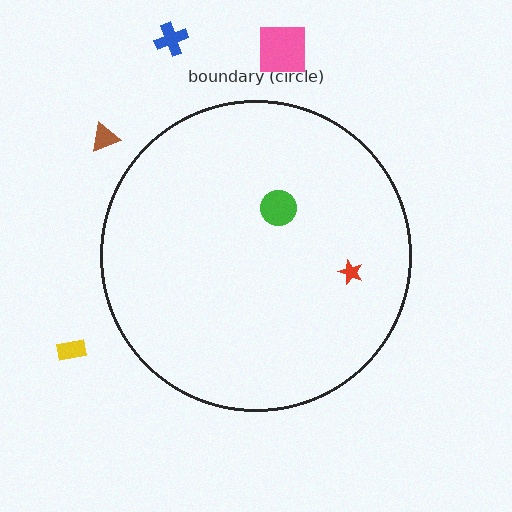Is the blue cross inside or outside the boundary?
Outside.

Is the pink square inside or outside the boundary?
Outside.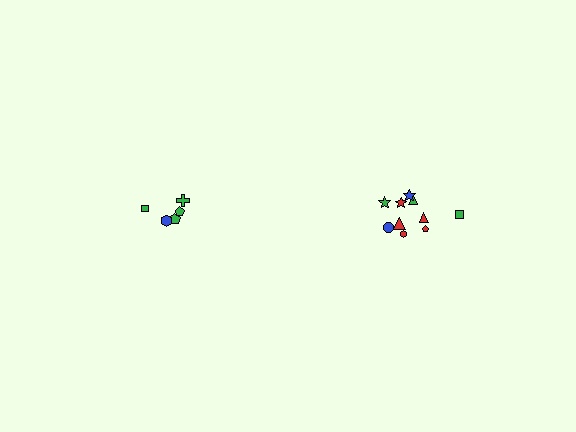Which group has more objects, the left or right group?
The right group.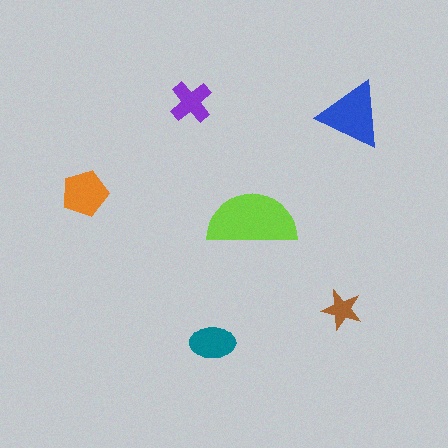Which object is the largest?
The lime semicircle.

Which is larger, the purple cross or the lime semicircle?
The lime semicircle.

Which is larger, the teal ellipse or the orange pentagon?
The orange pentagon.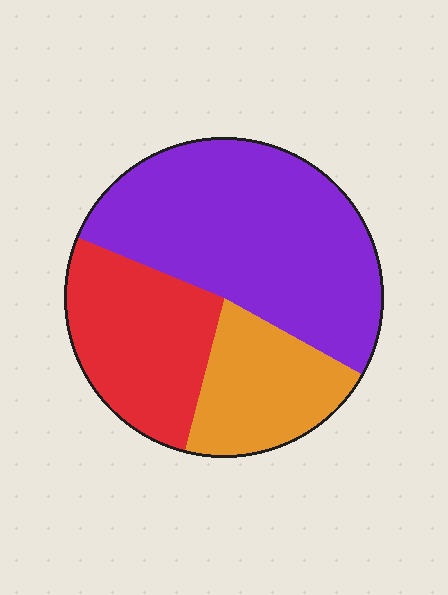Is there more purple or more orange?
Purple.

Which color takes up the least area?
Orange, at roughly 20%.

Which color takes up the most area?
Purple, at roughly 50%.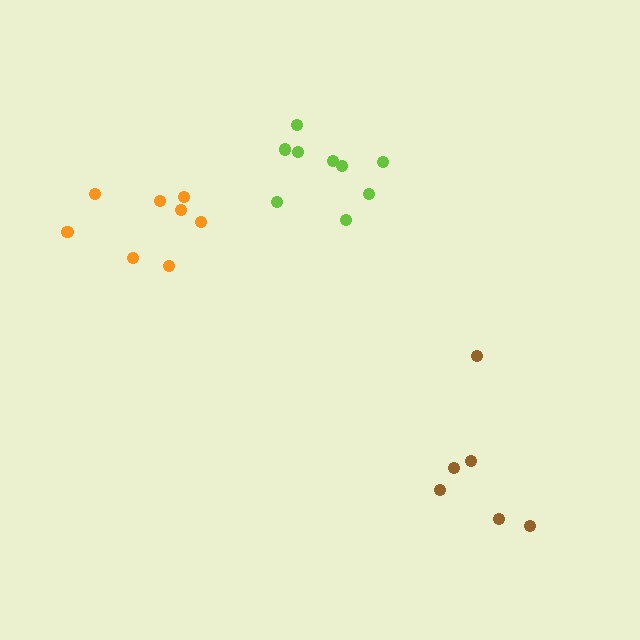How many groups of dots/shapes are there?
There are 3 groups.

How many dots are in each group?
Group 1: 6 dots, Group 2: 8 dots, Group 3: 9 dots (23 total).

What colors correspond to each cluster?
The clusters are colored: brown, orange, lime.